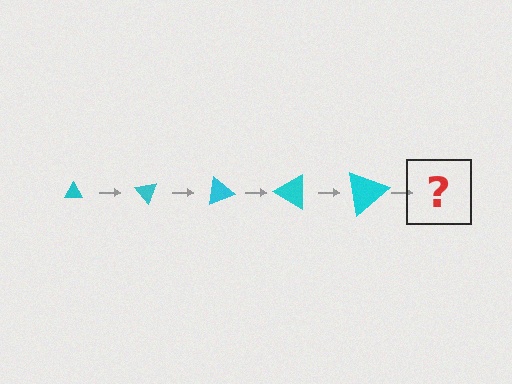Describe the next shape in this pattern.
It should be a triangle, larger than the previous one and rotated 250 degrees from the start.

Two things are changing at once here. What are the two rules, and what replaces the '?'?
The two rules are that the triangle grows larger each step and it rotates 50 degrees each step. The '?' should be a triangle, larger than the previous one and rotated 250 degrees from the start.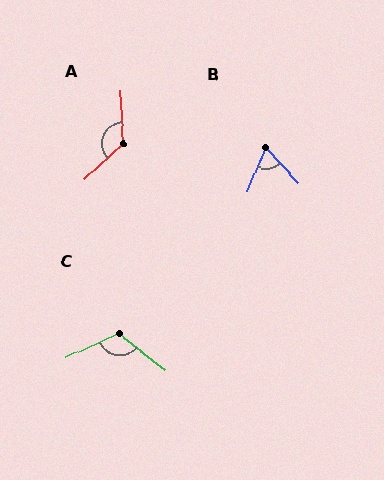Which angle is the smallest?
B, at approximately 65 degrees.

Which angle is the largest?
A, at approximately 130 degrees.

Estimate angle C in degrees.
Approximately 116 degrees.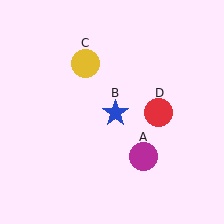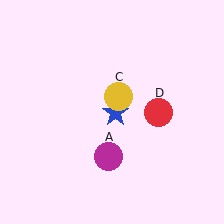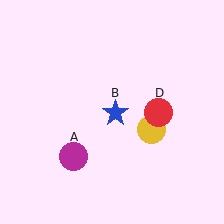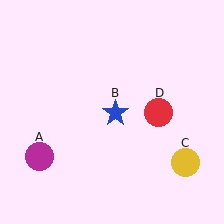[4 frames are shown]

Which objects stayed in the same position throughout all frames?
Blue star (object B) and red circle (object D) remained stationary.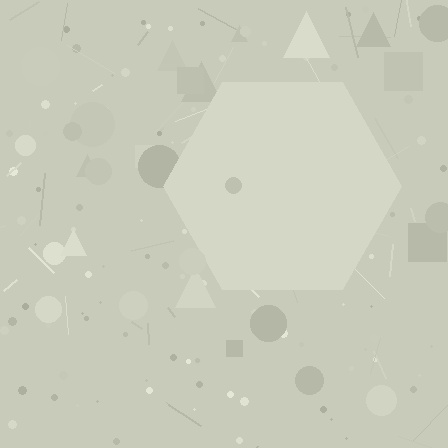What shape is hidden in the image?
A hexagon is hidden in the image.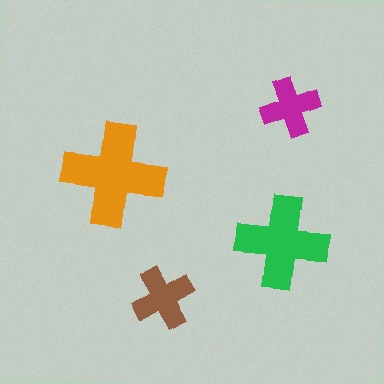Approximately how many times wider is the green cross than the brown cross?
About 1.5 times wider.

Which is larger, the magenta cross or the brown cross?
The brown one.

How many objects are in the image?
There are 4 objects in the image.